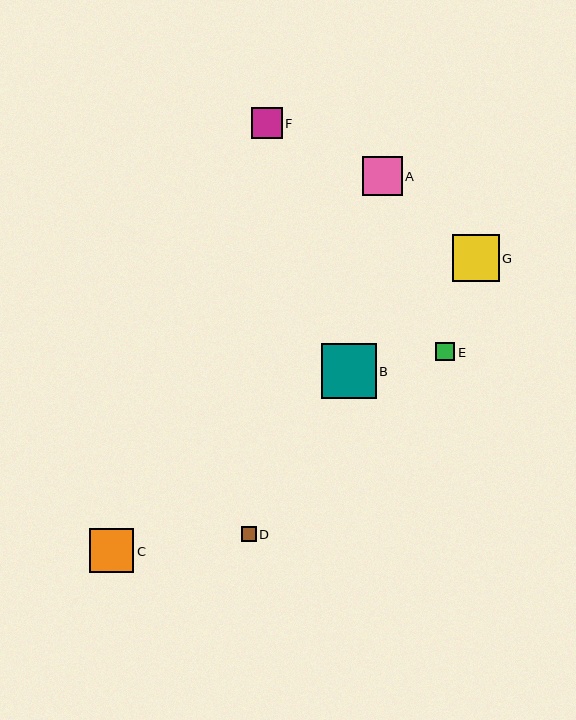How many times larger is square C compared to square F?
Square C is approximately 1.4 times the size of square F.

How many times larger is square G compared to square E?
Square G is approximately 2.5 times the size of square E.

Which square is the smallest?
Square D is the smallest with a size of approximately 15 pixels.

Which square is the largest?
Square B is the largest with a size of approximately 55 pixels.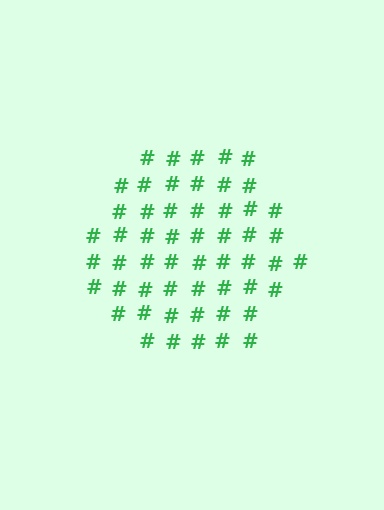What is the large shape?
The large shape is a hexagon.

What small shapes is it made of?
It is made of small hash symbols.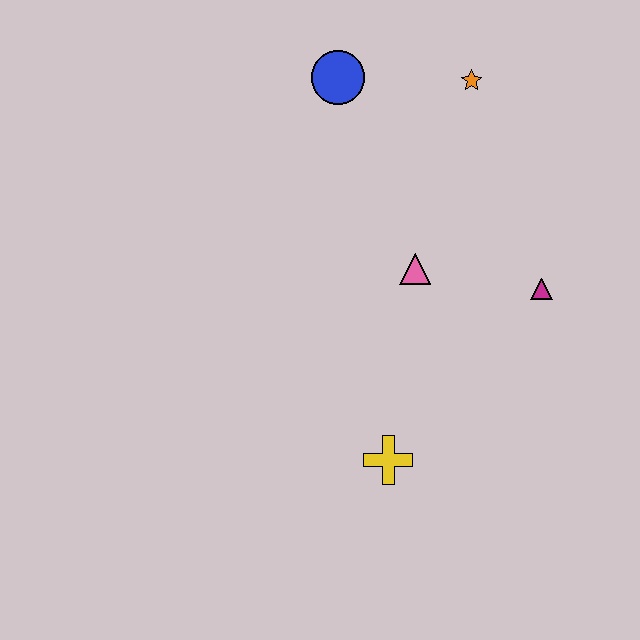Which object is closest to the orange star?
The blue circle is closest to the orange star.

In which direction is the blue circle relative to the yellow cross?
The blue circle is above the yellow cross.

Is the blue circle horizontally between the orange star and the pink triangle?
No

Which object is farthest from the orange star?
The yellow cross is farthest from the orange star.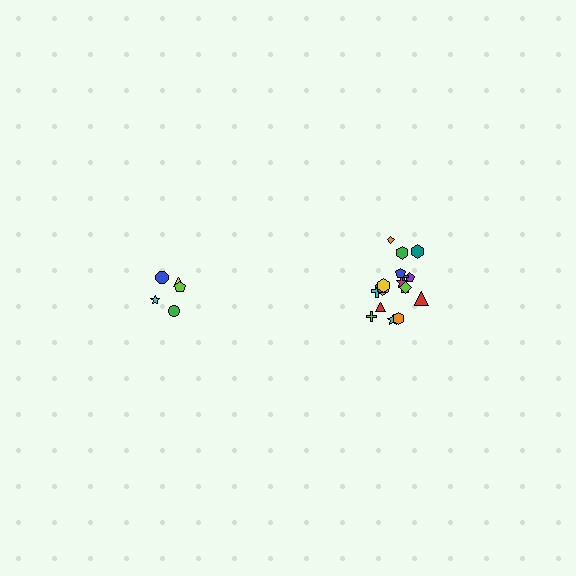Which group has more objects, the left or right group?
The right group.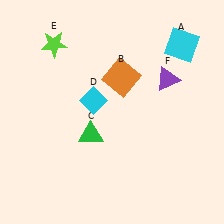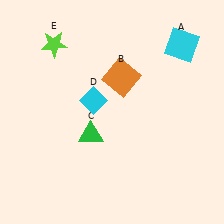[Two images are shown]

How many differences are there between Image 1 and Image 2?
There is 1 difference between the two images.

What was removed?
The purple triangle (F) was removed in Image 2.